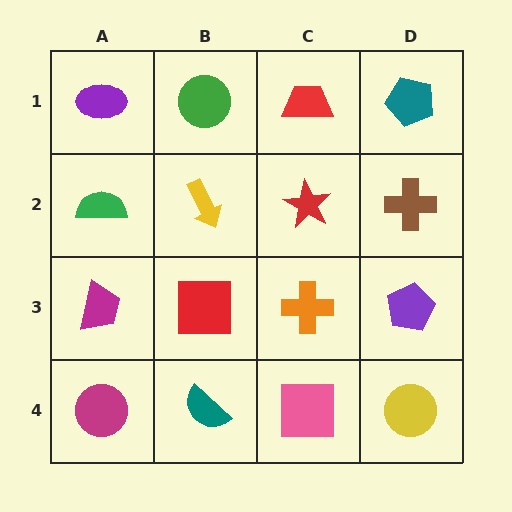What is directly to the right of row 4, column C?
A yellow circle.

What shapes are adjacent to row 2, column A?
A purple ellipse (row 1, column A), a magenta trapezoid (row 3, column A), a yellow arrow (row 2, column B).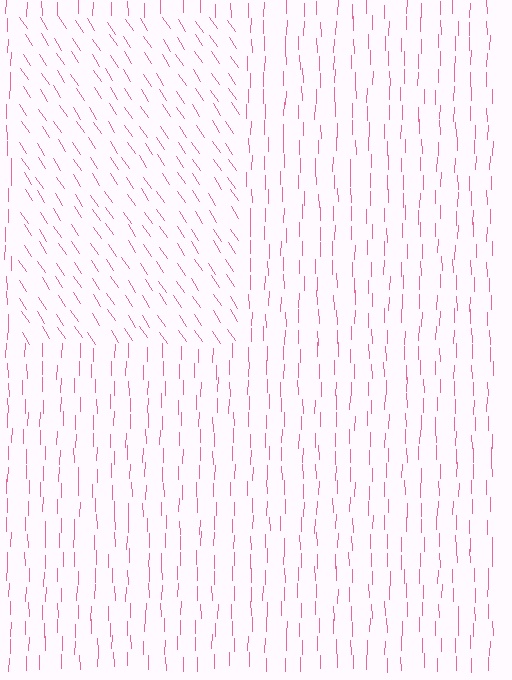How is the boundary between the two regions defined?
The boundary is defined purely by a change in line orientation (approximately 33 degrees difference). All lines are the same color and thickness.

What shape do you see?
I see a rectangle.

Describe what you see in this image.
The image is filled with small pink line segments. A rectangle region in the image has lines oriented differently from the surrounding lines, creating a visible texture boundary.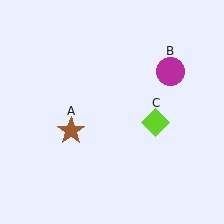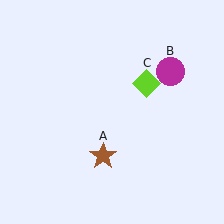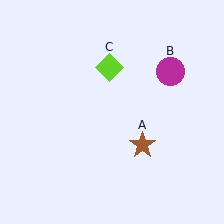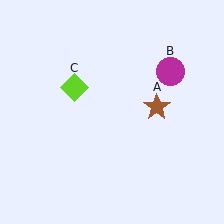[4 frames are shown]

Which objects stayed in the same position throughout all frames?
Magenta circle (object B) remained stationary.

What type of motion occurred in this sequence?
The brown star (object A), lime diamond (object C) rotated counterclockwise around the center of the scene.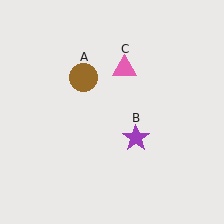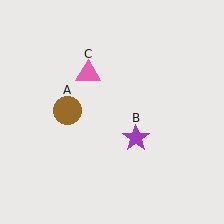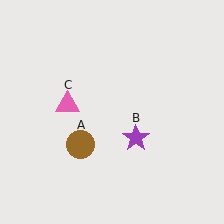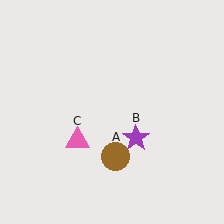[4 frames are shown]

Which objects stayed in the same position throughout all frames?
Purple star (object B) remained stationary.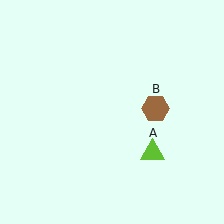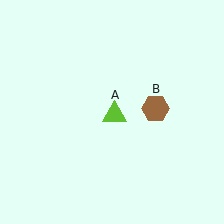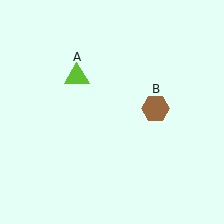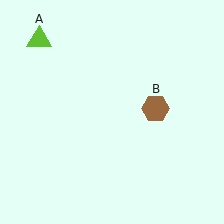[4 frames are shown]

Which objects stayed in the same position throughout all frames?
Brown hexagon (object B) remained stationary.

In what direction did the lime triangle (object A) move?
The lime triangle (object A) moved up and to the left.